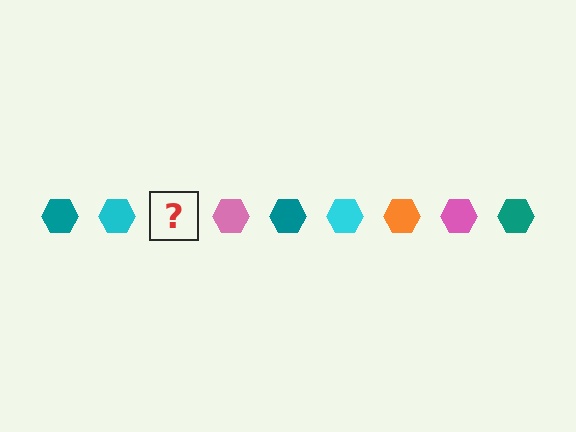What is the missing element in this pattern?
The missing element is an orange hexagon.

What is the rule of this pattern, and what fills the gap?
The rule is that the pattern cycles through teal, cyan, orange, pink hexagons. The gap should be filled with an orange hexagon.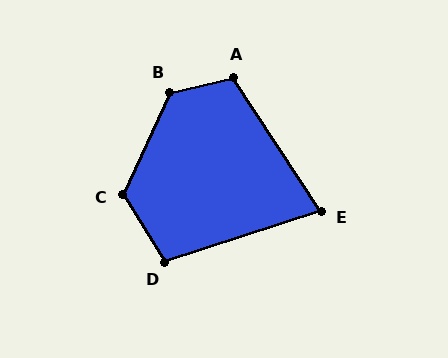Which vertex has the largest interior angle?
B, at approximately 128 degrees.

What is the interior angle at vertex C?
Approximately 124 degrees (obtuse).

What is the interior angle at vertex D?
Approximately 104 degrees (obtuse).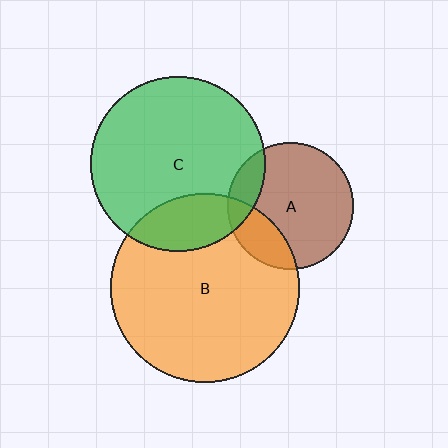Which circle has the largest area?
Circle B (orange).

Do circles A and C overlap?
Yes.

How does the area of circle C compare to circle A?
Approximately 1.9 times.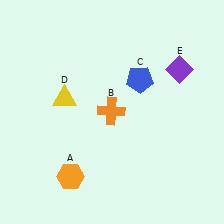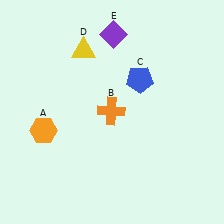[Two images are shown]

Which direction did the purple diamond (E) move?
The purple diamond (E) moved left.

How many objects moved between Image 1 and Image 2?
3 objects moved between the two images.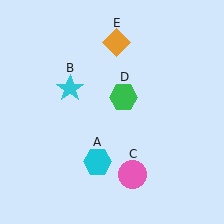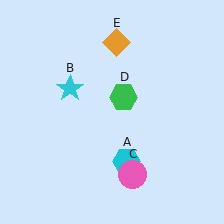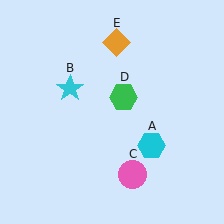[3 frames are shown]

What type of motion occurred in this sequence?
The cyan hexagon (object A) rotated counterclockwise around the center of the scene.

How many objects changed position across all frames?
1 object changed position: cyan hexagon (object A).